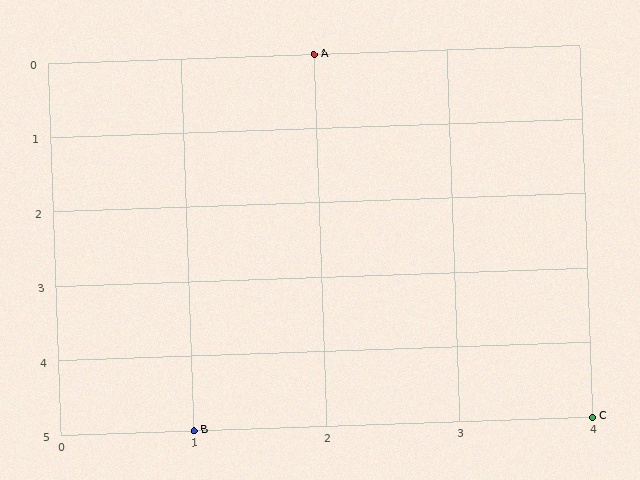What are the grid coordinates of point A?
Point A is at grid coordinates (2, 0).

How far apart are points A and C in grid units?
Points A and C are 2 columns and 5 rows apart (about 5.4 grid units diagonally).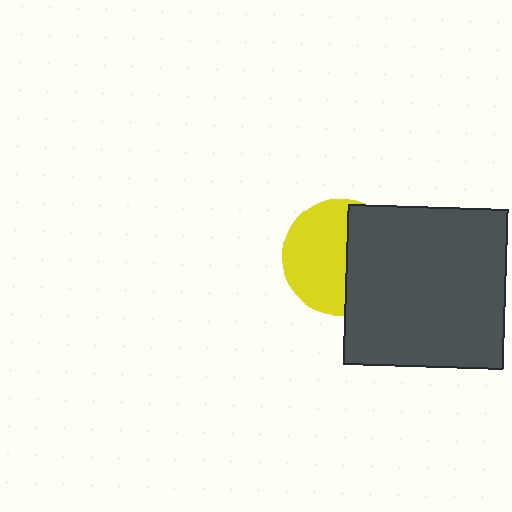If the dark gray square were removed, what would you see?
You would see the complete yellow circle.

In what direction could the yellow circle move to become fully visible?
The yellow circle could move left. That would shift it out from behind the dark gray square entirely.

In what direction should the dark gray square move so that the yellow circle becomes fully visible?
The dark gray square should move right. That is the shortest direction to clear the overlap and leave the yellow circle fully visible.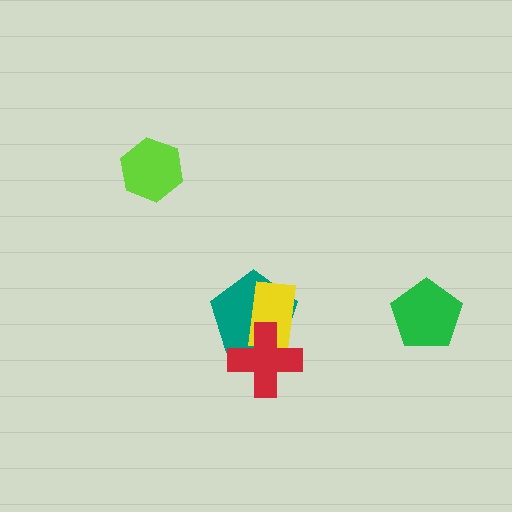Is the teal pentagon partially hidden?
Yes, it is partially covered by another shape.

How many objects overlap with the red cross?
2 objects overlap with the red cross.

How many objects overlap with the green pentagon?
0 objects overlap with the green pentagon.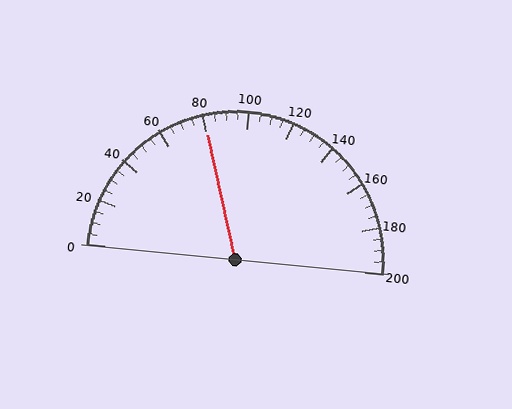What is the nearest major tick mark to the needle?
The nearest major tick mark is 80.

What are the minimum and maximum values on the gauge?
The gauge ranges from 0 to 200.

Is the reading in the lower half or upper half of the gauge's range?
The reading is in the lower half of the range (0 to 200).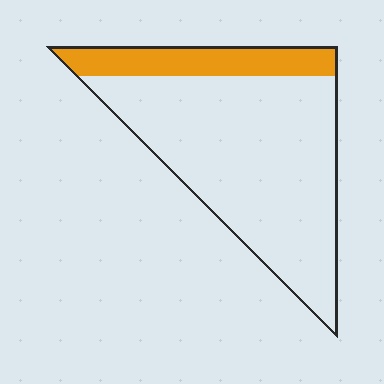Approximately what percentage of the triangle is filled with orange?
Approximately 20%.